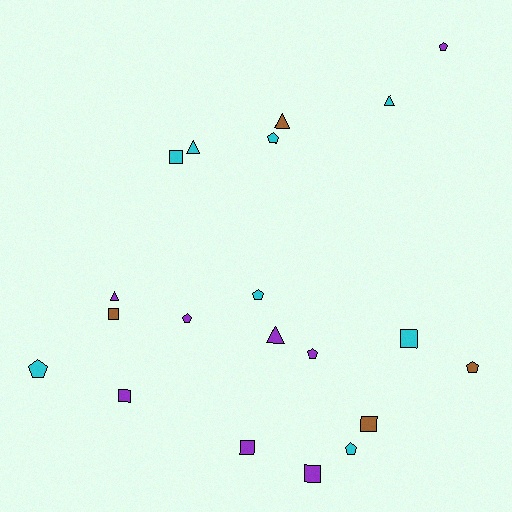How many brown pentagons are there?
There is 1 brown pentagon.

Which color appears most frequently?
Purple, with 8 objects.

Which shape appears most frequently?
Pentagon, with 8 objects.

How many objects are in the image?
There are 20 objects.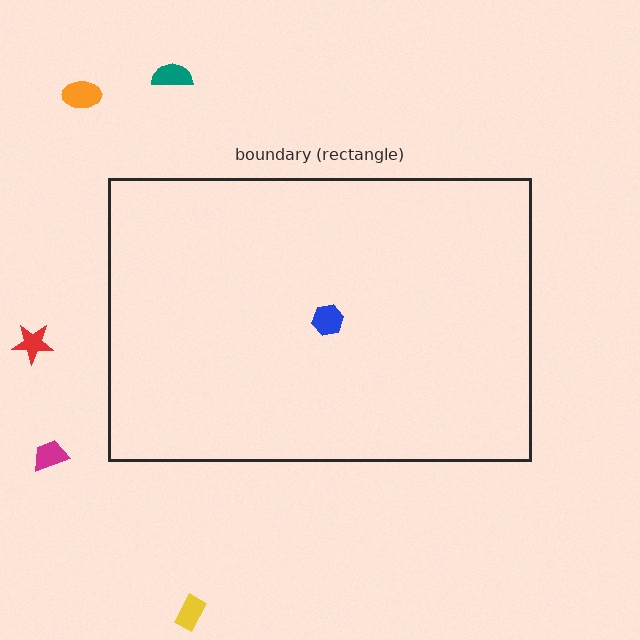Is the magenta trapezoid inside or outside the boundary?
Outside.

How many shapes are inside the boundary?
1 inside, 5 outside.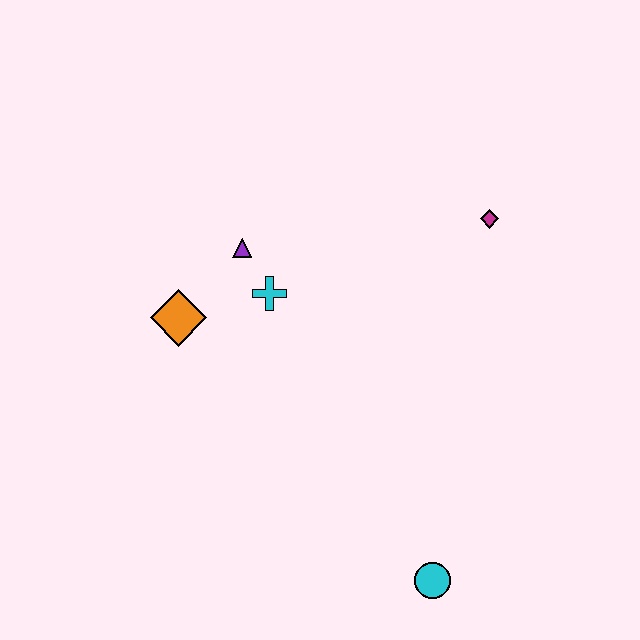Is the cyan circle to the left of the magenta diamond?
Yes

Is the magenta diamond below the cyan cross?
No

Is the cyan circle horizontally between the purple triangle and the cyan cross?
No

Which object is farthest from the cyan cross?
The cyan circle is farthest from the cyan cross.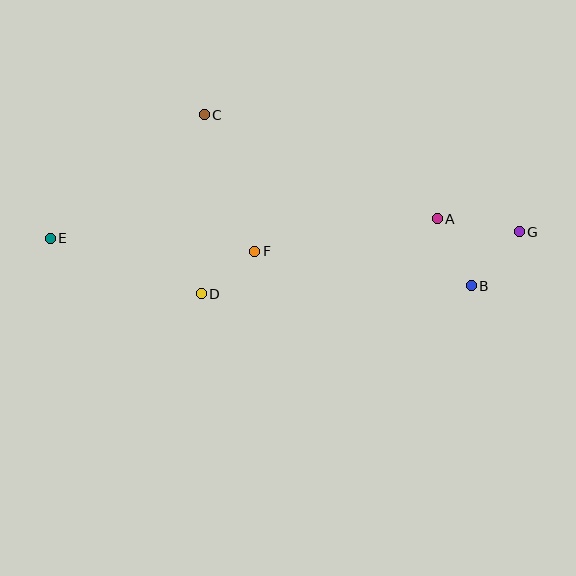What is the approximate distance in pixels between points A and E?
The distance between A and E is approximately 387 pixels.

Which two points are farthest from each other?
Points E and G are farthest from each other.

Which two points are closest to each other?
Points D and F are closest to each other.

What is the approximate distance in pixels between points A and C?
The distance between A and C is approximately 255 pixels.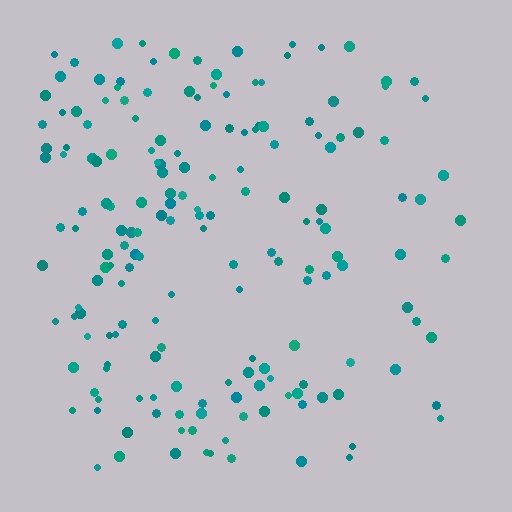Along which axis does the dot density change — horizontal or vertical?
Horizontal.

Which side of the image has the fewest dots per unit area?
The right.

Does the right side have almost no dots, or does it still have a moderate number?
Still a moderate number, just noticeably fewer than the left.